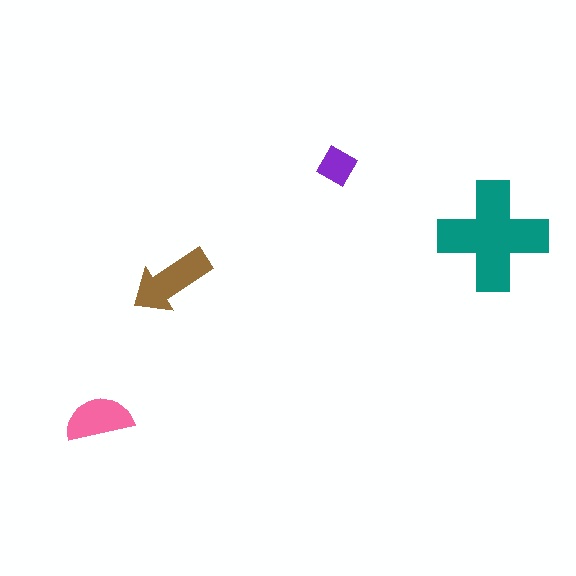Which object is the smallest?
The purple diamond.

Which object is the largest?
The teal cross.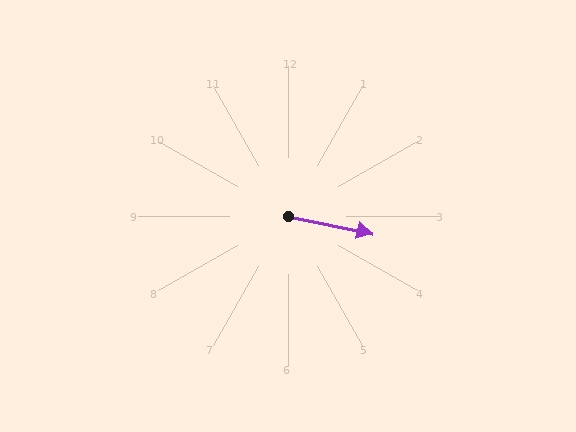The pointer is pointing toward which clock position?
Roughly 3 o'clock.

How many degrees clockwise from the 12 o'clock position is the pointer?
Approximately 102 degrees.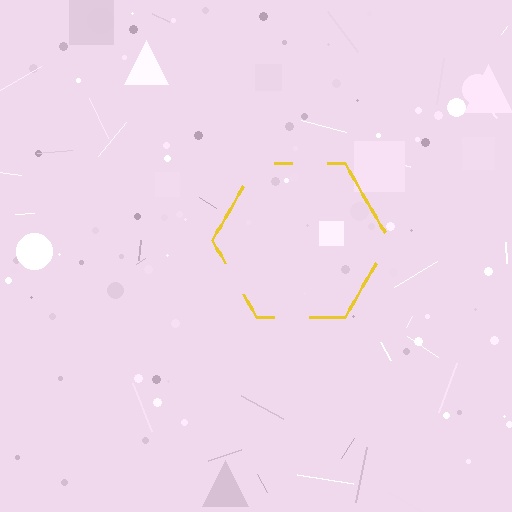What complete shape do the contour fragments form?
The contour fragments form a hexagon.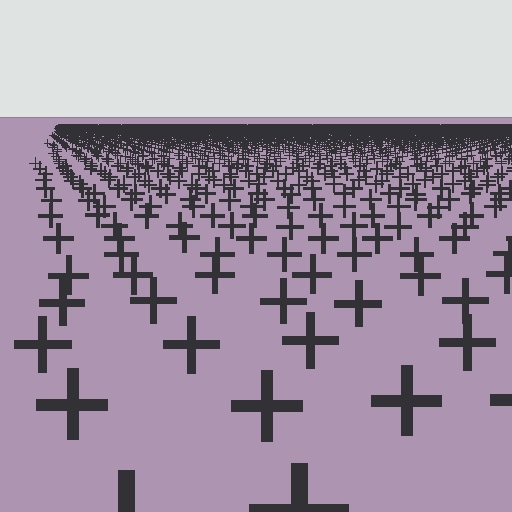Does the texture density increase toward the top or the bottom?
Density increases toward the top.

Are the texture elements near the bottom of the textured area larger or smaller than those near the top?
Larger. Near the bottom, elements are closer to the viewer and appear at a bigger on-screen size.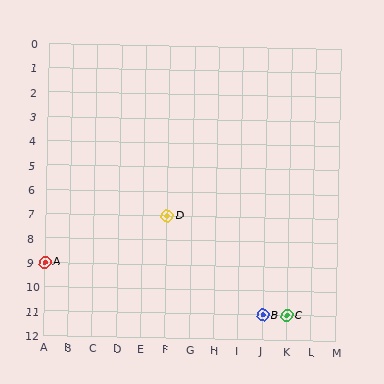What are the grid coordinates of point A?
Point A is at grid coordinates (A, 9).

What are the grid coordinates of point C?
Point C is at grid coordinates (K, 11).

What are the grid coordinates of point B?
Point B is at grid coordinates (J, 11).